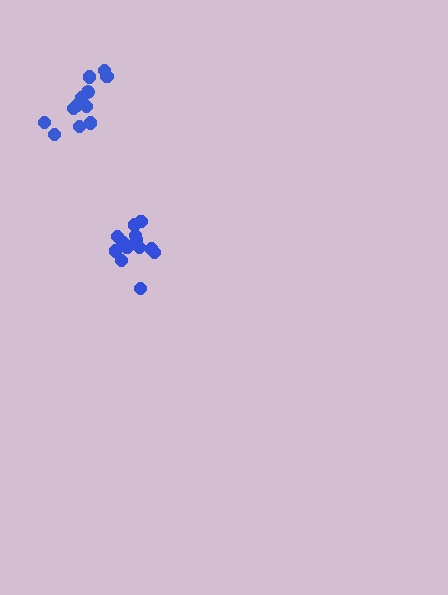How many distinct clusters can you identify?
There are 2 distinct clusters.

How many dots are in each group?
Group 1: 12 dots, Group 2: 13 dots (25 total).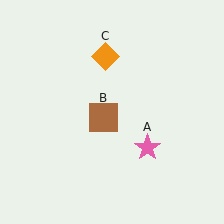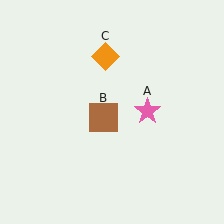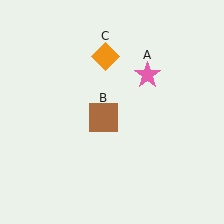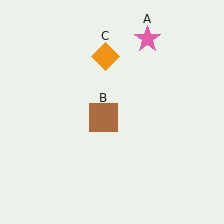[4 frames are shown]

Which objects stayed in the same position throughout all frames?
Brown square (object B) and orange diamond (object C) remained stationary.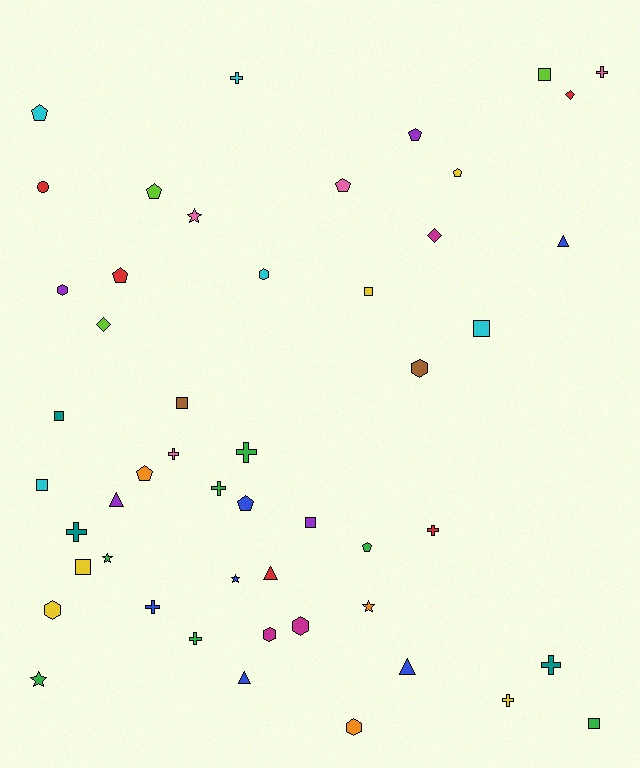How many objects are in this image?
There are 50 objects.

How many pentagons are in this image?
There are 9 pentagons.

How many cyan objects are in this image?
There are 5 cyan objects.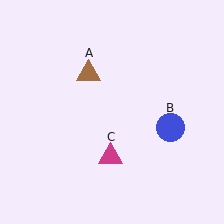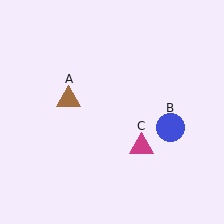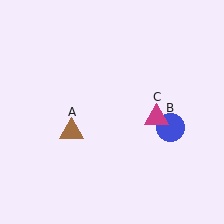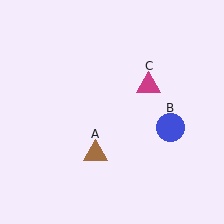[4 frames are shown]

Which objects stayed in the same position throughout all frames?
Blue circle (object B) remained stationary.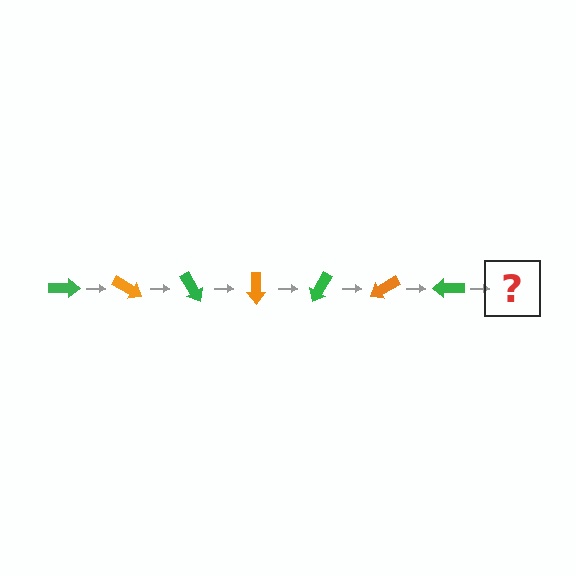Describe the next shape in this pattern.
It should be an orange arrow, rotated 210 degrees from the start.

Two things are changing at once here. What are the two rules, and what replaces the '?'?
The two rules are that it rotates 30 degrees each step and the color cycles through green and orange. The '?' should be an orange arrow, rotated 210 degrees from the start.